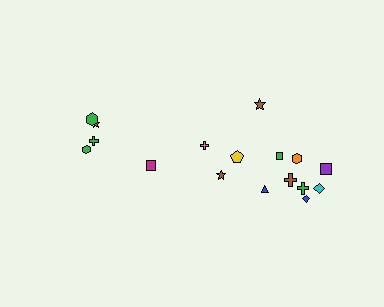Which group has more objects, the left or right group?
The right group.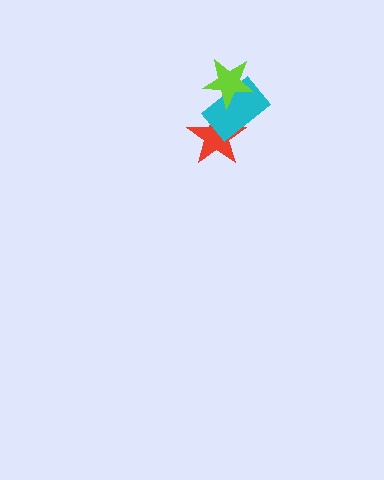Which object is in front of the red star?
The cyan rectangle is in front of the red star.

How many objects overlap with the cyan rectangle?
2 objects overlap with the cyan rectangle.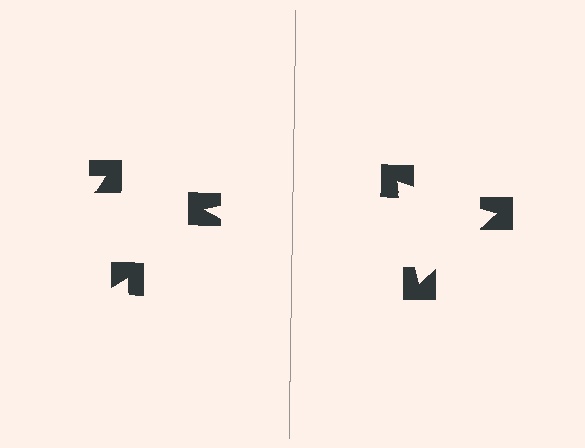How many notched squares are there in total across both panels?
6 — 3 on each side.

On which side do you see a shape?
An illusory triangle appears on the right side. On the left side the wedge cuts are rotated, so no coherent shape forms.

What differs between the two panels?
The notched squares are positioned identically on both sides; only the wedge orientations differ. On the right they align to a triangle; on the left they are misaligned.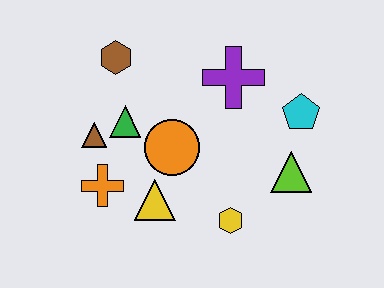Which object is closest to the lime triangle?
The cyan pentagon is closest to the lime triangle.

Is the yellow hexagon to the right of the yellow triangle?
Yes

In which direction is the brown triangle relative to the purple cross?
The brown triangle is to the left of the purple cross.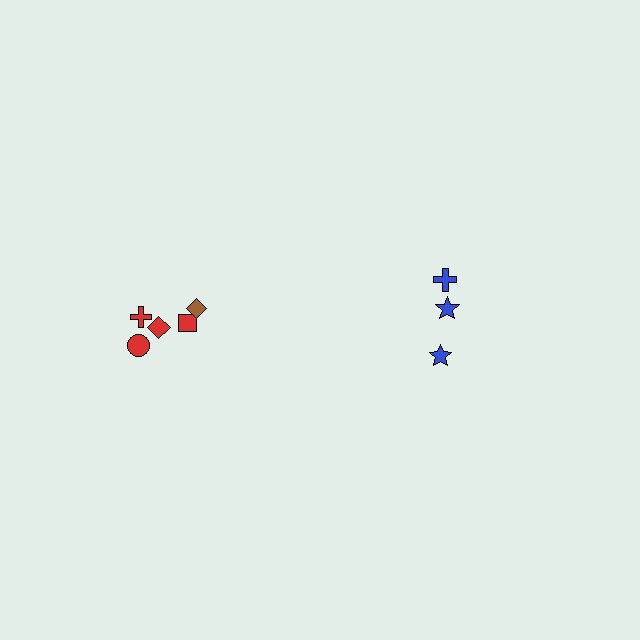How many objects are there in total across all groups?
There are 8 objects.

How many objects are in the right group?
There are 3 objects.